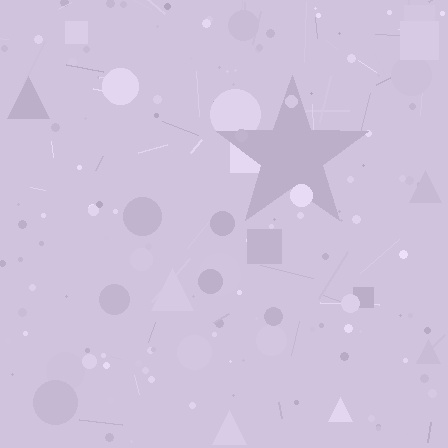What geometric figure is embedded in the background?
A star is embedded in the background.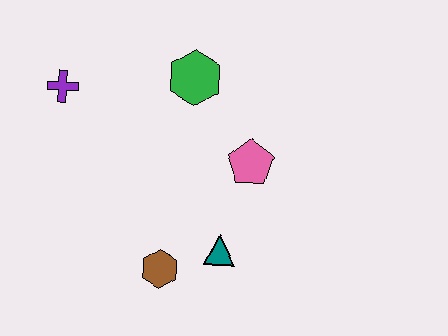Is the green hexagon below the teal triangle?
No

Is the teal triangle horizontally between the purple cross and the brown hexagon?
No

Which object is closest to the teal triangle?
The brown hexagon is closest to the teal triangle.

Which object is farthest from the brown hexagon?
The purple cross is farthest from the brown hexagon.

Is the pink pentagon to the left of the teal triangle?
No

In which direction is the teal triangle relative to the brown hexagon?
The teal triangle is to the right of the brown hexagon.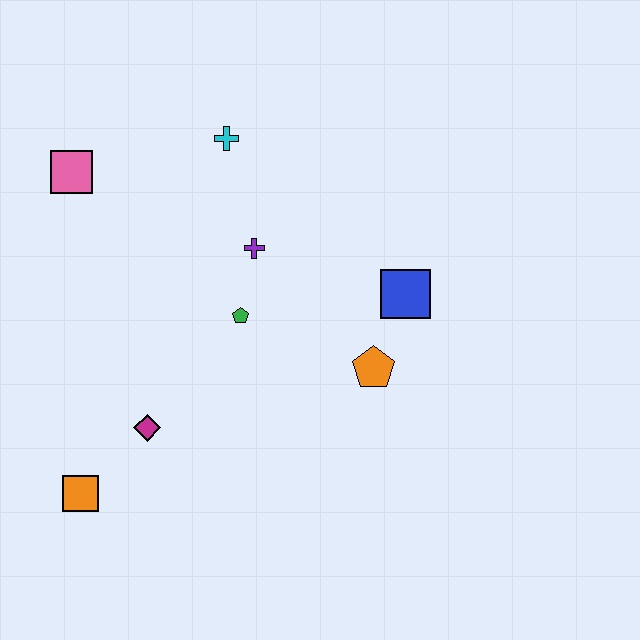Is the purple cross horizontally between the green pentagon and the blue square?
Yes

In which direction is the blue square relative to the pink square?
The blue square is to the right of the pink square.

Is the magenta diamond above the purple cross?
No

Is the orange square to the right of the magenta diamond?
No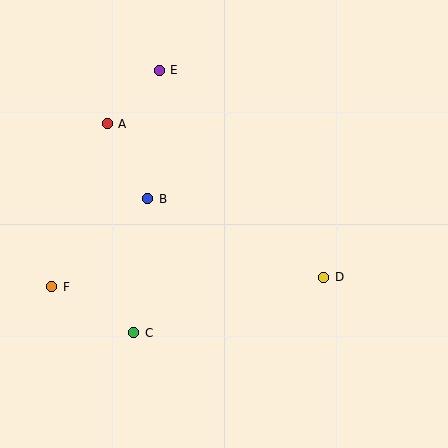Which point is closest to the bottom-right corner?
Point D is closest to the bottom-right corner.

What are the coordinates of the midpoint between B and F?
The midpoint between B and F is at (100, 243).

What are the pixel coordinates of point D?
Point D is at (324, 277).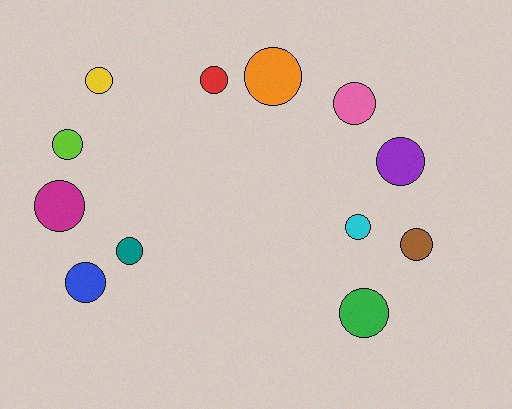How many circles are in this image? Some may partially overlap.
There are 12 circles.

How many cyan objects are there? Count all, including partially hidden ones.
There is 1 cyan object.